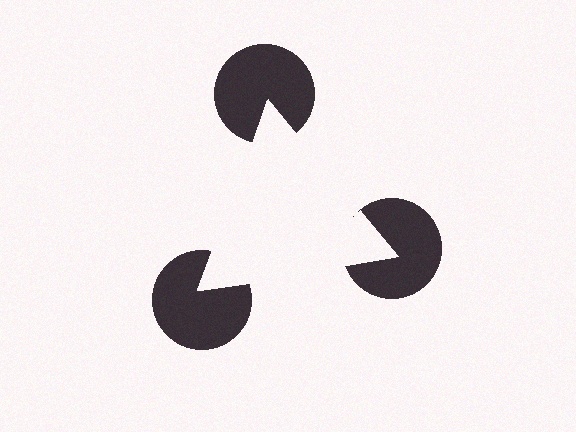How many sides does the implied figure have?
3 sides.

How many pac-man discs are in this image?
There are 3 — one at each vertex of the illusory triangle.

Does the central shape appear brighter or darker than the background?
It typically appears slightly brighter than the background, even though no actual brightness change is drawn.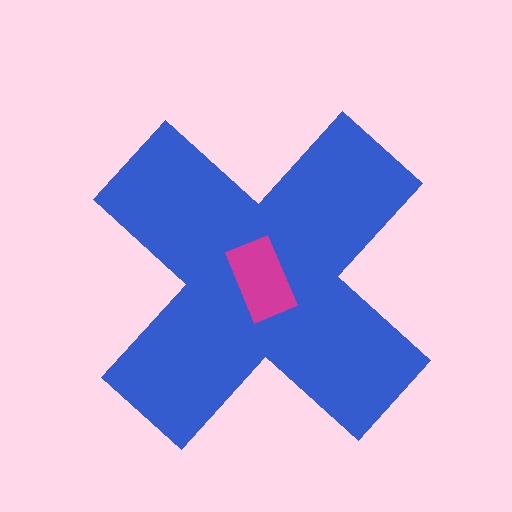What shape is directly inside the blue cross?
The magenta rectangle.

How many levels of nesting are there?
2.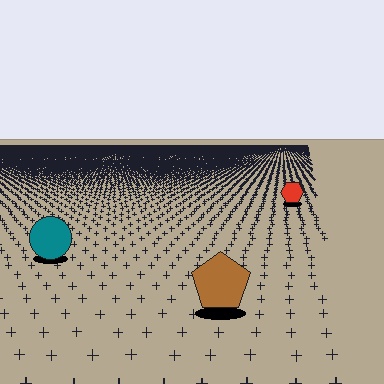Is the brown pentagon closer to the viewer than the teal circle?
Yes. The brown pentagon is closer — you can tell from the texture gradient: the ground texture is coarser near it.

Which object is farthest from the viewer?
The red hexagon is farthest from the viewer. It appears smaller and the ground texture around it is denser.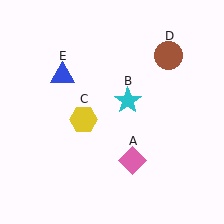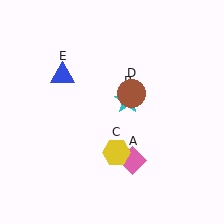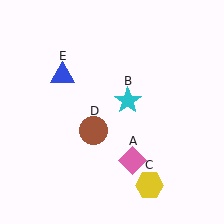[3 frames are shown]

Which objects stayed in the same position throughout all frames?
Pink diamond (object A) and cyan star (object B) and blue triangle (object E) remained stationary.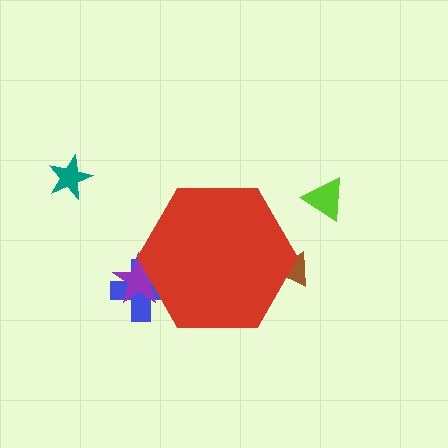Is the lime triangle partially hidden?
No, the lime triangle is fully visible.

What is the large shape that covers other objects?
A red hexagon.